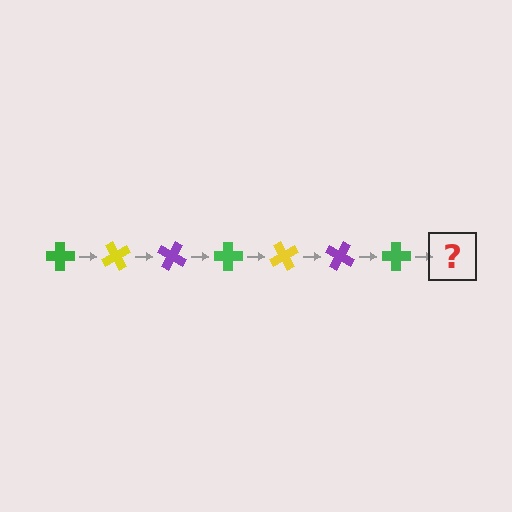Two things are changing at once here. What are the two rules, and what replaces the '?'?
The two rules are that it rotates 60 degrees each step and the color cycles through green, yellow, and purple. The '?' should be a yellow cross, rotated 420 degrees from the start.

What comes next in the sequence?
The next element should be a yellow cross, rotated 420 degrees from the start.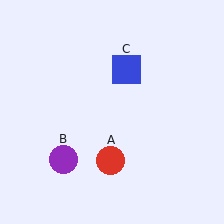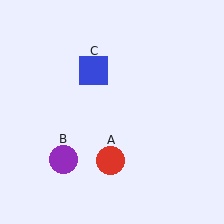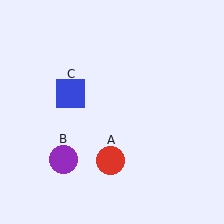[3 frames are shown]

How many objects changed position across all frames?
1 object changed position: blue square (object C).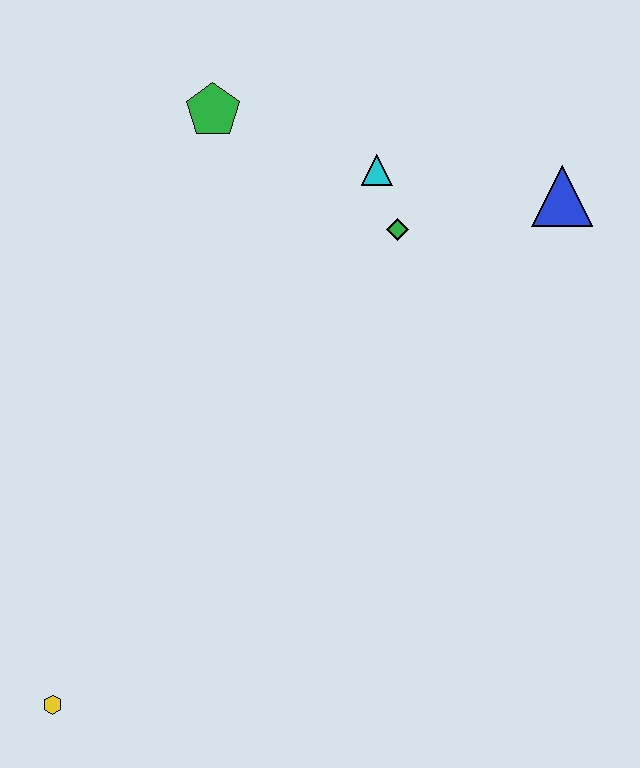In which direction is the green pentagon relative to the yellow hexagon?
The green pentagon is above the yellow hexagon.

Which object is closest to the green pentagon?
The cyan triangle is closest to the green pentagon.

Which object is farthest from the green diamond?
The yellow hexagon is farthest from the green diamond.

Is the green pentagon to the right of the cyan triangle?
No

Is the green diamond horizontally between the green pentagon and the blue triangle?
Yes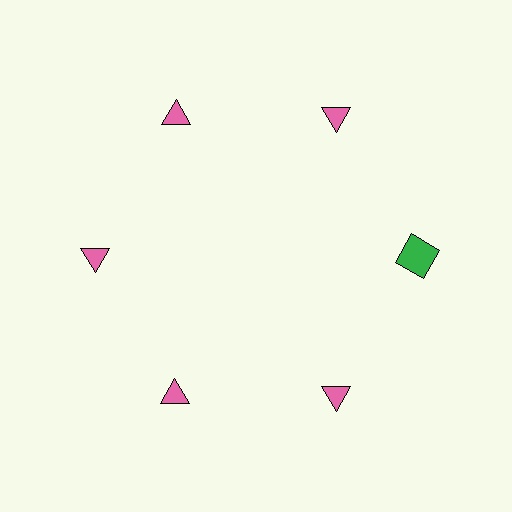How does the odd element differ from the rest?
It differs in both color (green instead of pink) and shape (square instead of triangle).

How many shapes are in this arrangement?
There are 6 shapes arranged in a ring pattern.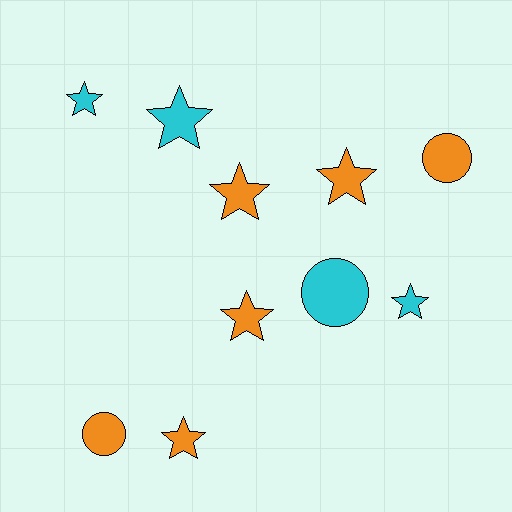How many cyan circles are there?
There is 1 cyan circle.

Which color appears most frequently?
Orange, with 6 objects.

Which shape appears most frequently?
Star, with 7 objects.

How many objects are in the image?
There are 10 objects.